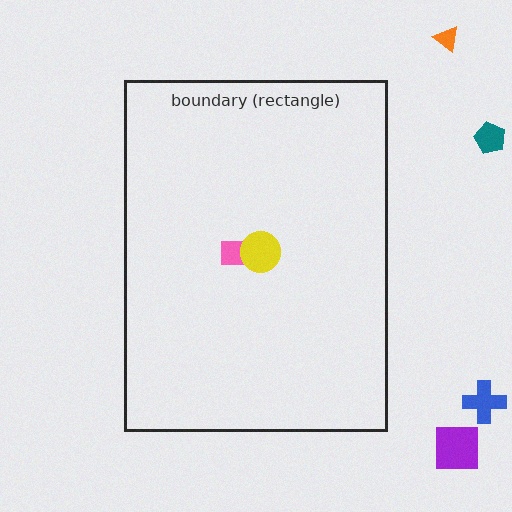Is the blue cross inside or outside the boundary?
Outside.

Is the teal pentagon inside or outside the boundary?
Outside.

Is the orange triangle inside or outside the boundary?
Outside.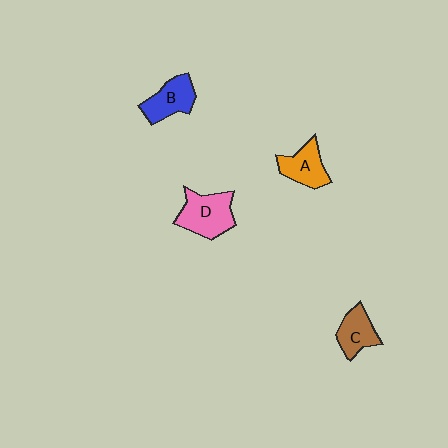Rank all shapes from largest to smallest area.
From largest to smallest: D (pink), B (blue), A (orange), C (brown).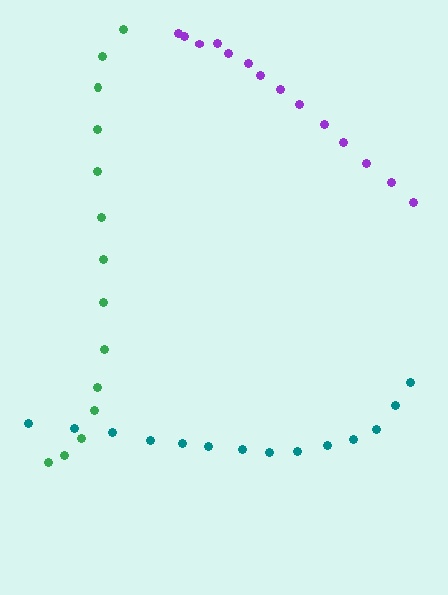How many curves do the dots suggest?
There are 3 distinct paths.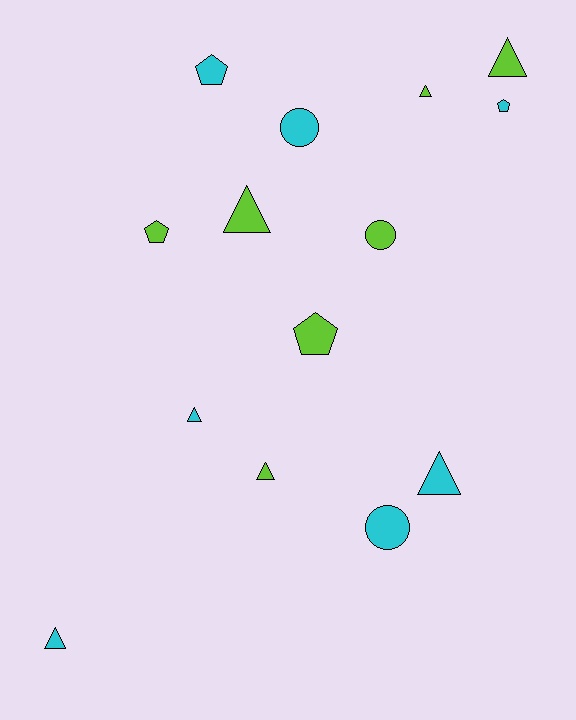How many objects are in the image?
There are 14 objects.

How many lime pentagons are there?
There are 2 lime pentagons.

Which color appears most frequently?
Cyan, with 7 objects.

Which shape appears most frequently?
Triangle, with 7 objects.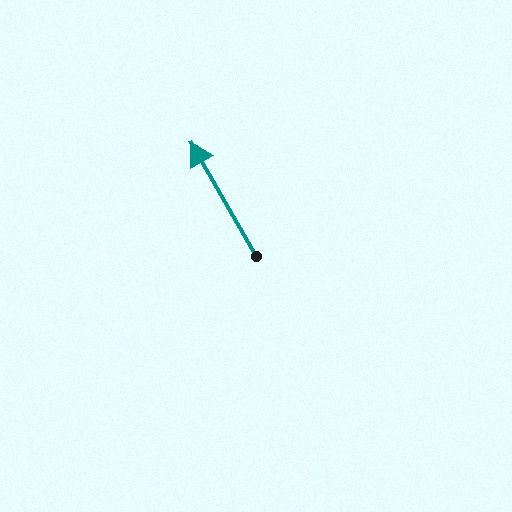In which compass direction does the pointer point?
Northwest.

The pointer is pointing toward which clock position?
Roughly 11 o'clock.